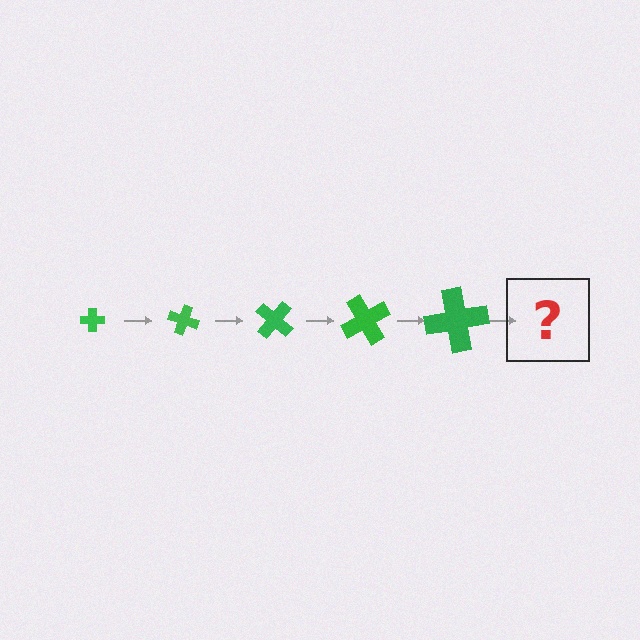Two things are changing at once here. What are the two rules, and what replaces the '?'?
The two rules are that the cross grows larger each step and it rotates 20 degrees each step. The '?' should be a cross, larger than the previous one and rotated 100 degrees from the start.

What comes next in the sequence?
The next element should be a cross, larger than the previous one and rotated 100 degrees from the start.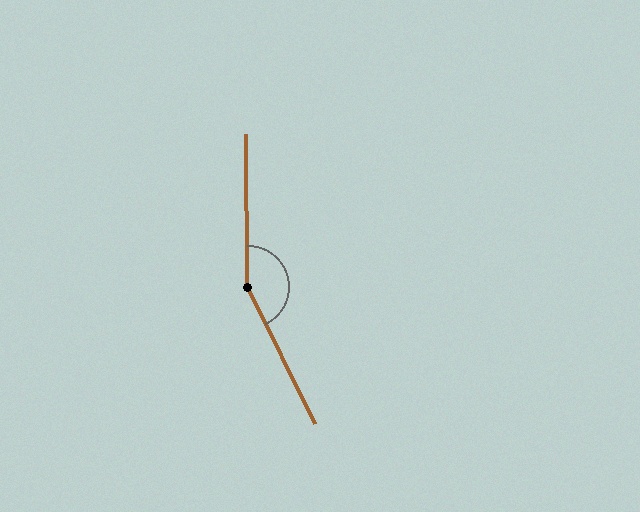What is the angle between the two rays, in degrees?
Approximately 155 degrees.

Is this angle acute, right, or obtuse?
It is obtuse.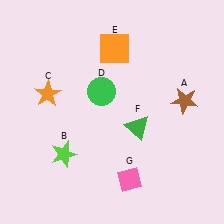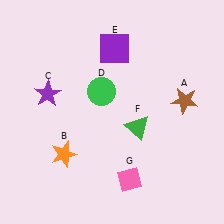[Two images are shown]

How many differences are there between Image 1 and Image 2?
There are 3 differences between the two images.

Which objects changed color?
B changed from lime to orange. C changed from orange to purple. E changed from orange to purple.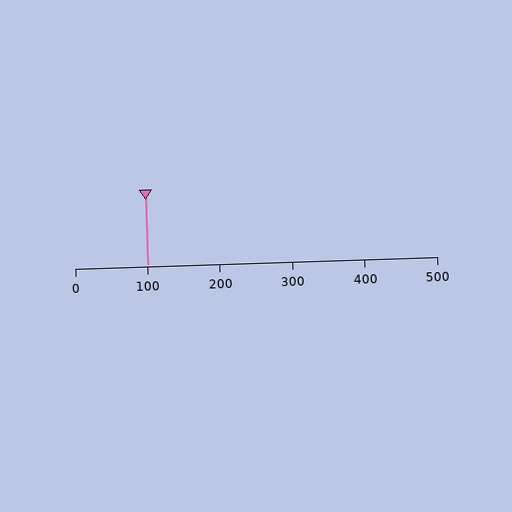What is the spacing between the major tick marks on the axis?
The major ticks are spaced 100 apart.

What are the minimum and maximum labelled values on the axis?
The axis runs from 0 to 500.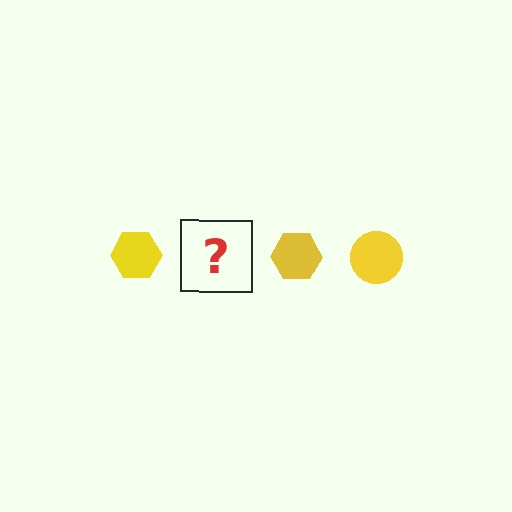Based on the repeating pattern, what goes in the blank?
The blank should be a yellow circle.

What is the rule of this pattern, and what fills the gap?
The rule is that the pattern cycles through hexagon, circle shapes in yellow. The gap should be filled with a yellow circle.